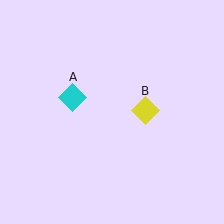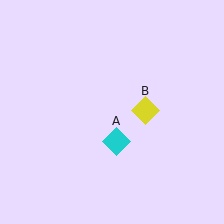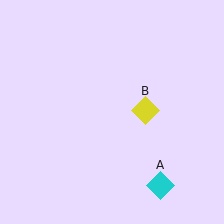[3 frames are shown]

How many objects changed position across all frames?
1 object changed position: cyan diamond (object A).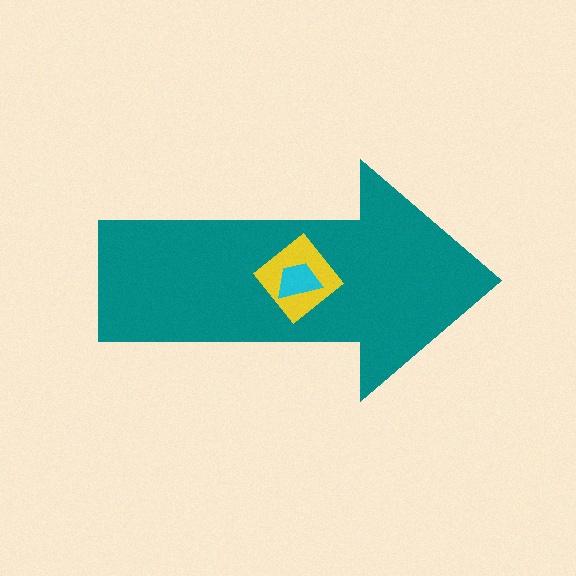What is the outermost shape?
The teal arrow.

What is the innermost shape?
The cyan trapezoid.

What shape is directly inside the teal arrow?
The yellow diamond.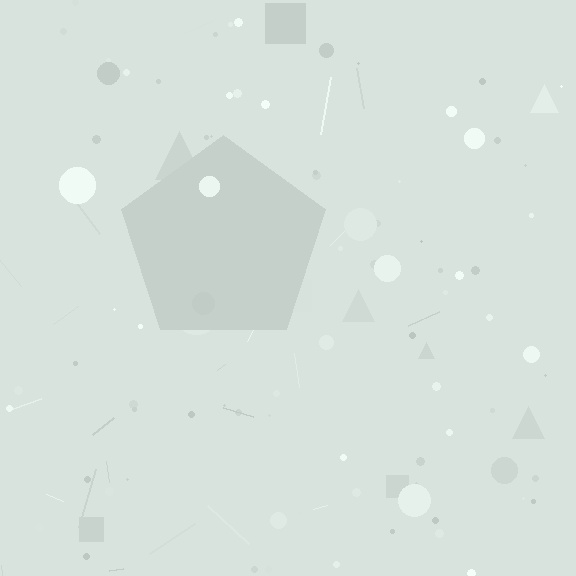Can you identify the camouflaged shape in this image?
The camouflaged shape is a pentagon.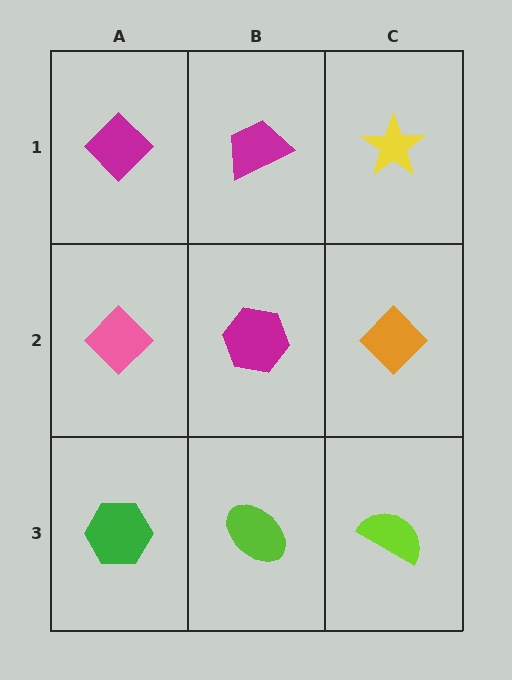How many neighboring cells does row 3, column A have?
2.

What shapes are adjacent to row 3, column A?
A pink diamond (row 2, column A), a lime ellipse (row 3, column B).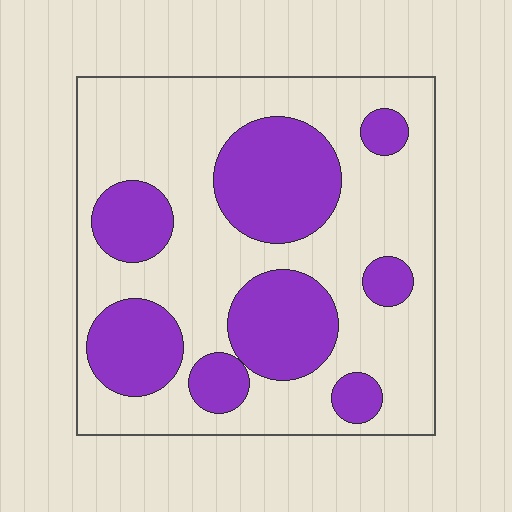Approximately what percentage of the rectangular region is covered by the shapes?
Approximately 35%.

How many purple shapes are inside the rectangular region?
8.